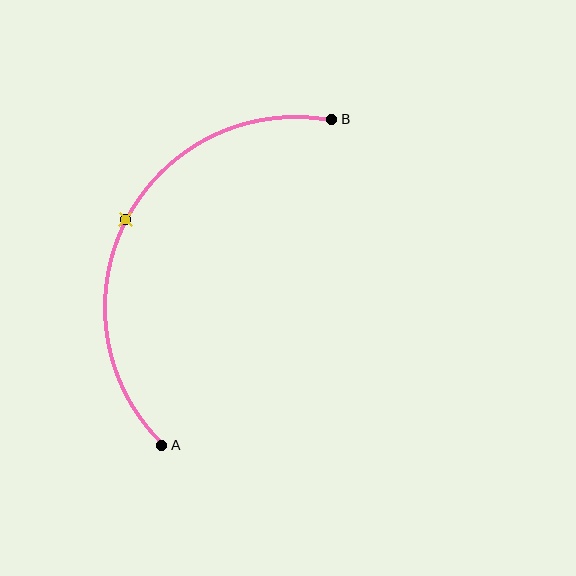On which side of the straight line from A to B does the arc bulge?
The arc bulges to the left of the straight line connecting A and B.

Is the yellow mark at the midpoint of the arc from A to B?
Yes. The yellow mark lies on the arc at equal arc-length from both A and B — it is the arc midpoint.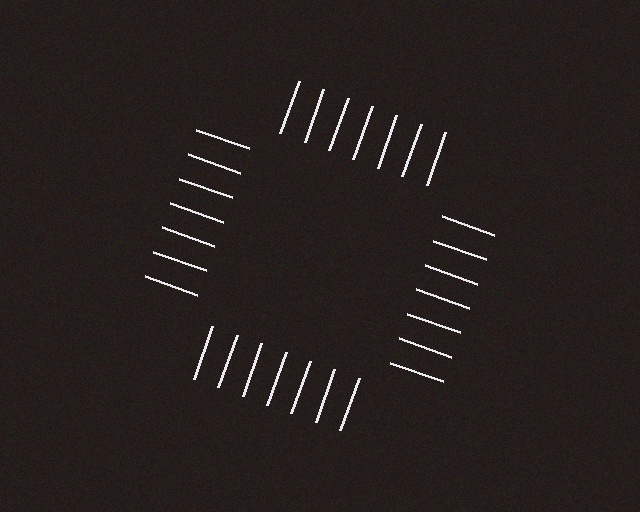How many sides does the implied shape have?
4 sides — the line-ends trace a square.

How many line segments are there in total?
28 — 7 along each of the 4 edges.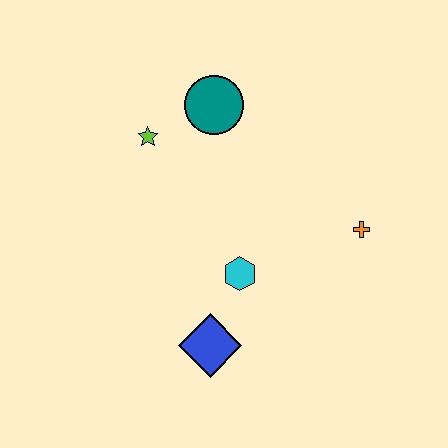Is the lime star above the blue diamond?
Yes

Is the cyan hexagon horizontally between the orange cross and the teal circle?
Yes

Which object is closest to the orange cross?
The cyan hexagon is closest to the orange cross.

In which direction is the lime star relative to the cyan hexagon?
The lime star is above the cyan hexagon.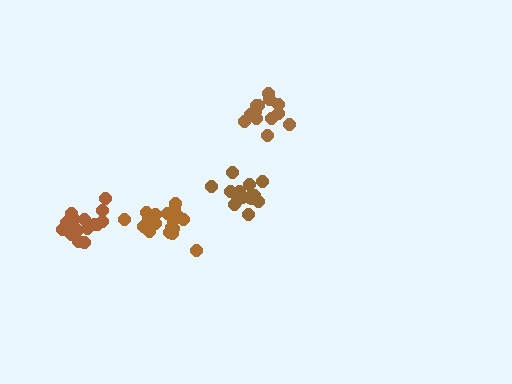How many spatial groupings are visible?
There are 4 spatial groupings.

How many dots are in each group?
Group 1: 13 dots, Group 2: 14 dots, Group 3: 18 dots, Group 4: 18 dots (63 total).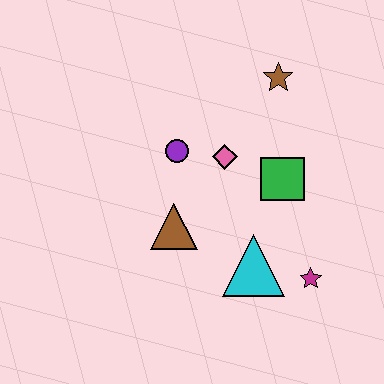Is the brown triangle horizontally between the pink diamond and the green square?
No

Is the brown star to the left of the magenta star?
Yes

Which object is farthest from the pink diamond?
The magenta star is farthest from the pink diamond.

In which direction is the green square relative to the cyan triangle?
The green square is above the cyan triangle.